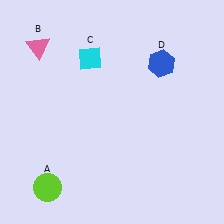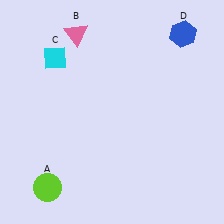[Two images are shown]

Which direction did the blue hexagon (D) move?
The blue hexagon (D) moved up.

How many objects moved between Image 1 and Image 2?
3 objects moved between the two images.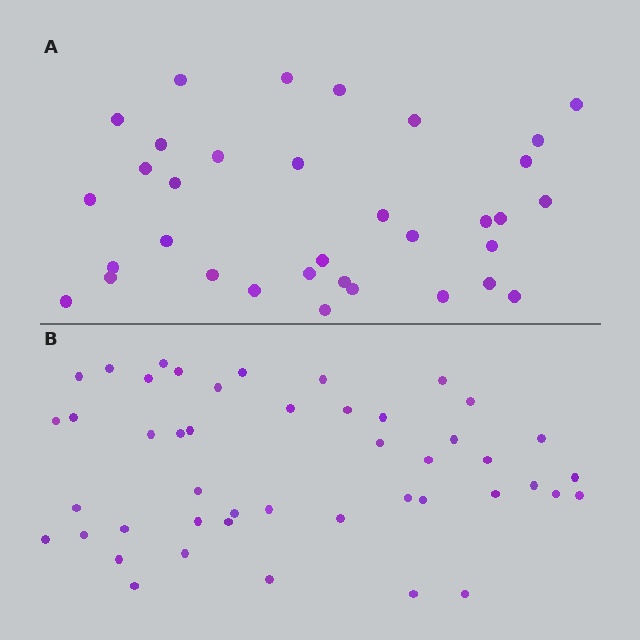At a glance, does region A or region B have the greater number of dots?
Region B (the bottom region) has more dots.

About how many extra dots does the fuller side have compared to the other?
Region B has roughly 12 or so more dots than region A.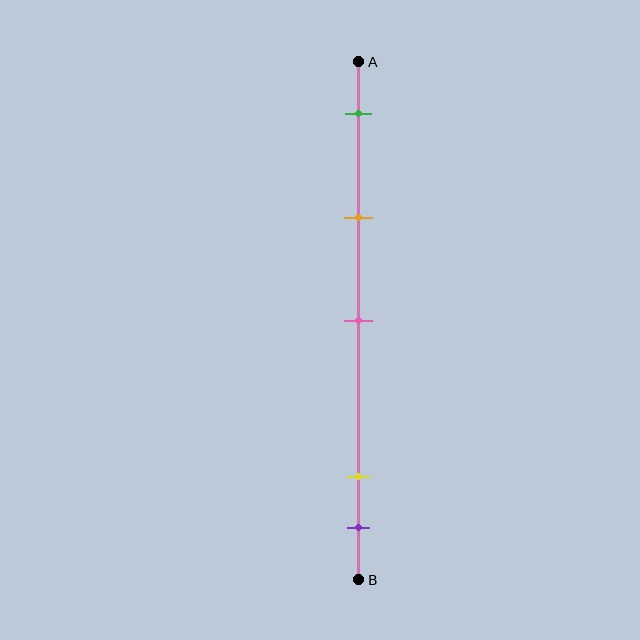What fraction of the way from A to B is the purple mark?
The purple mark is approximately 90% (0.9) of the way from A to B.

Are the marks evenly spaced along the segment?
No, the marks are not evenly spaced.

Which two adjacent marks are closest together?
The yellow and purple marks are the closest adjacent pair.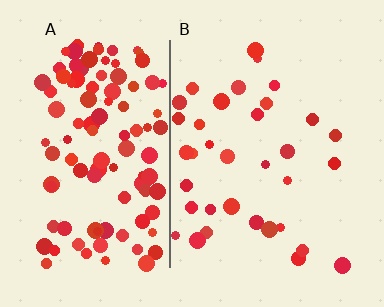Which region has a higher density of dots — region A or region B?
A (the left).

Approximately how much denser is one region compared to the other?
Approximately 3.2× — region A over region B.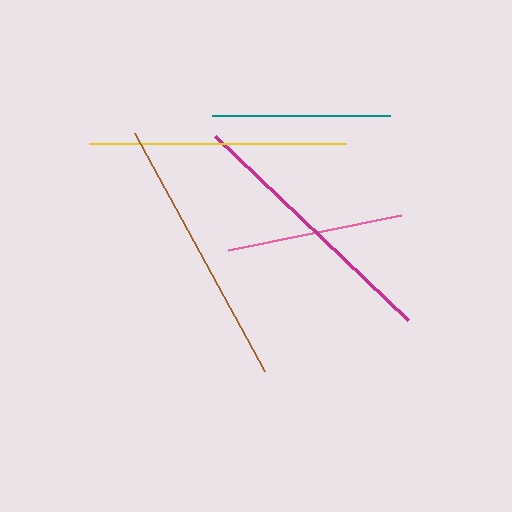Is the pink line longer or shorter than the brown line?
The brown line is longer than the pink line.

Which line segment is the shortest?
The pink line is the shortest at approximately 177 pixels.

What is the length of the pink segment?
The pink segment is approximately 177 pixels long.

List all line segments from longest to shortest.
From longest to shortest: brown, magenta, yellow, teal, pink.